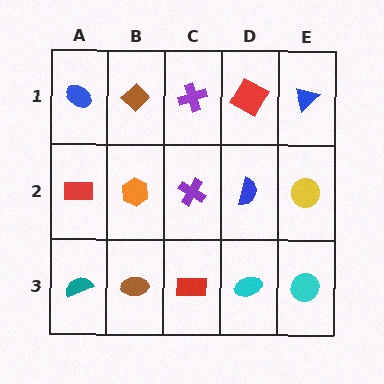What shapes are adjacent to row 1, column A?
A red rectangle (row 2, column A), a brown diamond (row 1, column B).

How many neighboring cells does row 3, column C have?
3.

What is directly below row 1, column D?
A blue semicircle.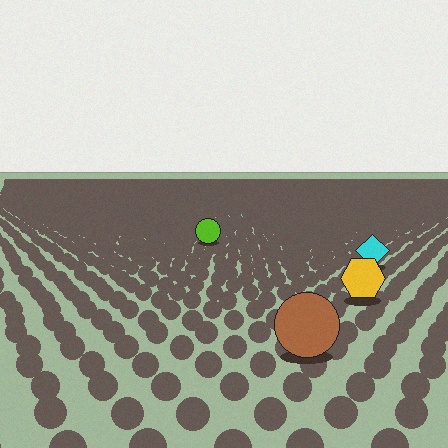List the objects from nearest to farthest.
From nearest to farthest: the brown circle, the yellow hexagon, the cyan diamond, the lime circle.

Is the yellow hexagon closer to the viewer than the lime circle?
Yes. The yellow hexagon is closer — you can tell from the texture gradient: the ground texture is coarser near it.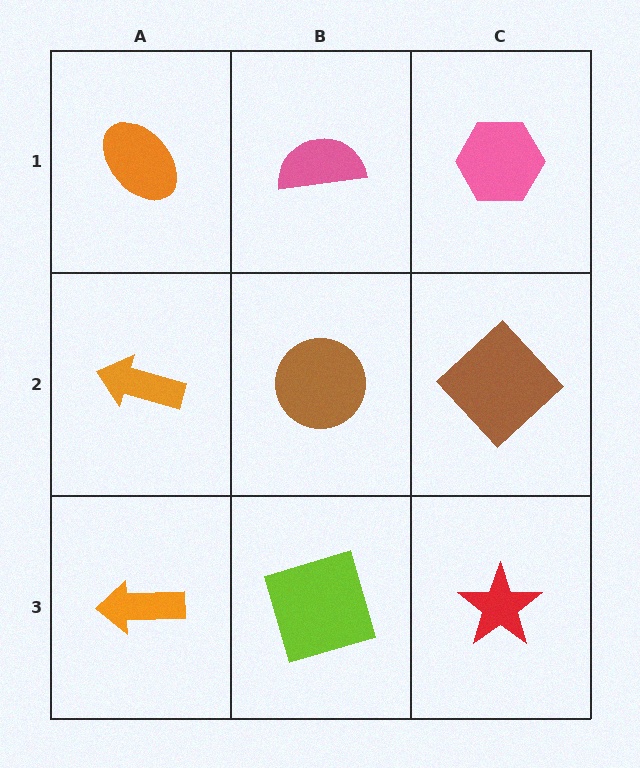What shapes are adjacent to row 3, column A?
An orange arrow (row 2, column A), a lime square (row 3, column B).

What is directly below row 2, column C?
A red star.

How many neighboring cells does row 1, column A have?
2.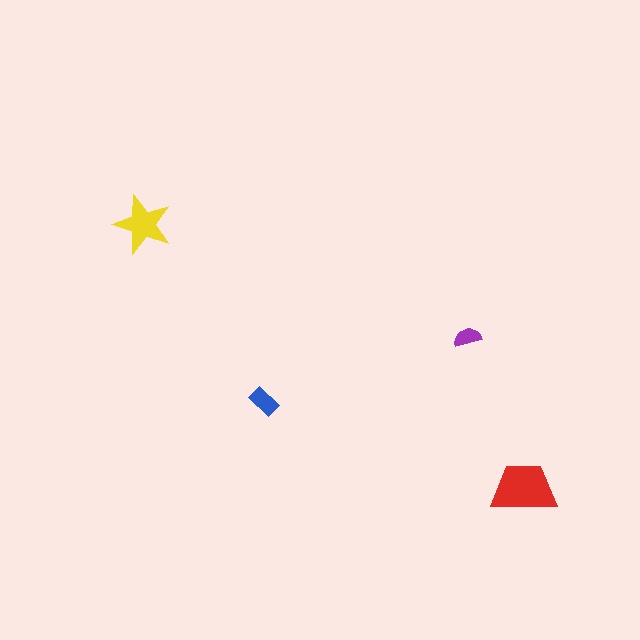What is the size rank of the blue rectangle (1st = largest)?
3rd.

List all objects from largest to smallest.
The red trapezoid, the yellow star, the blue rectangle, the purple semicircle.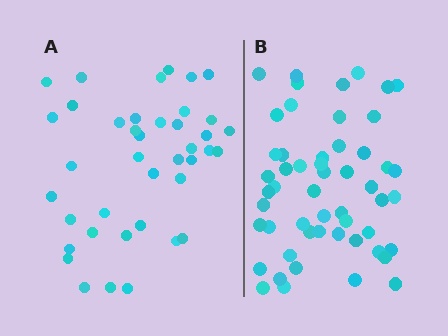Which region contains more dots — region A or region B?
Region B (the right region) has more dots.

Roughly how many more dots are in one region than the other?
Region B has approximately 15 more dots than region A.